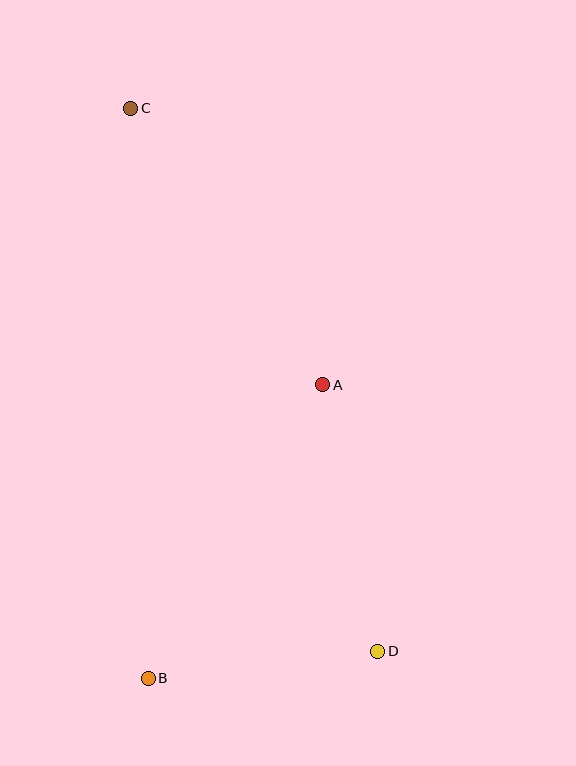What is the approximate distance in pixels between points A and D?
The distance between A and D is approximately 272 pixels.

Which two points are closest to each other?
Points B and D are closest to each other.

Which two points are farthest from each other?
Points C and D are farthest from each other.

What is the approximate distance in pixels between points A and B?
The distance between A and B is approximately 341 pixels.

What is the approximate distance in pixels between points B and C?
The distance between B and C is approximately 570 pixels.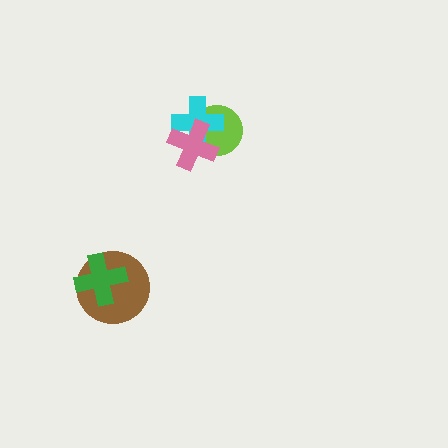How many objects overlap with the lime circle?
2 objects overlap with the lime circle.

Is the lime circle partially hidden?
Yes, it is partially covered by another shape.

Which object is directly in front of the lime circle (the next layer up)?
The cyan cross is directly in front of the lime circle.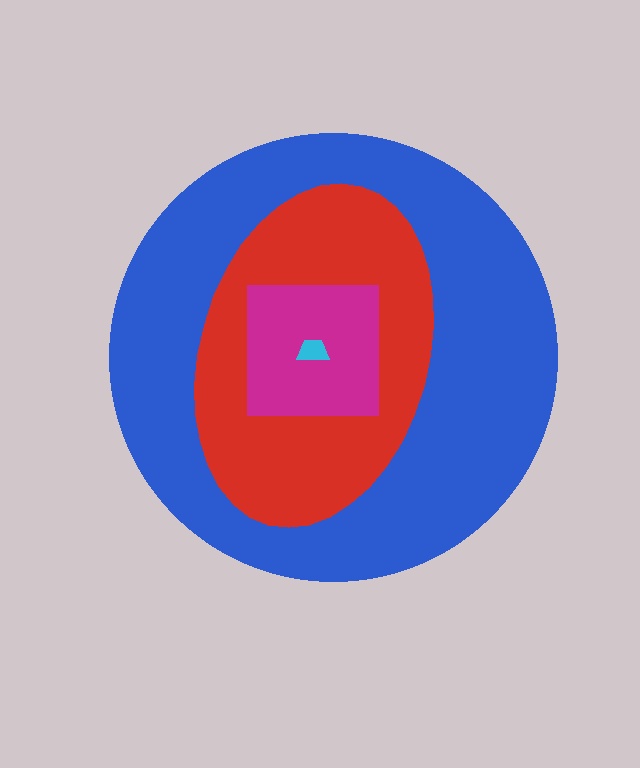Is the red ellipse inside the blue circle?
Yes.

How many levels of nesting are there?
4.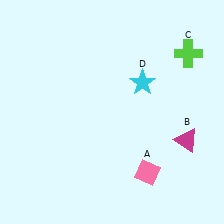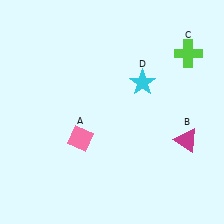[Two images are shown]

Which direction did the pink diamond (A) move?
The pink diamond (A) moved left.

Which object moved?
The pink diamond (A) moved left.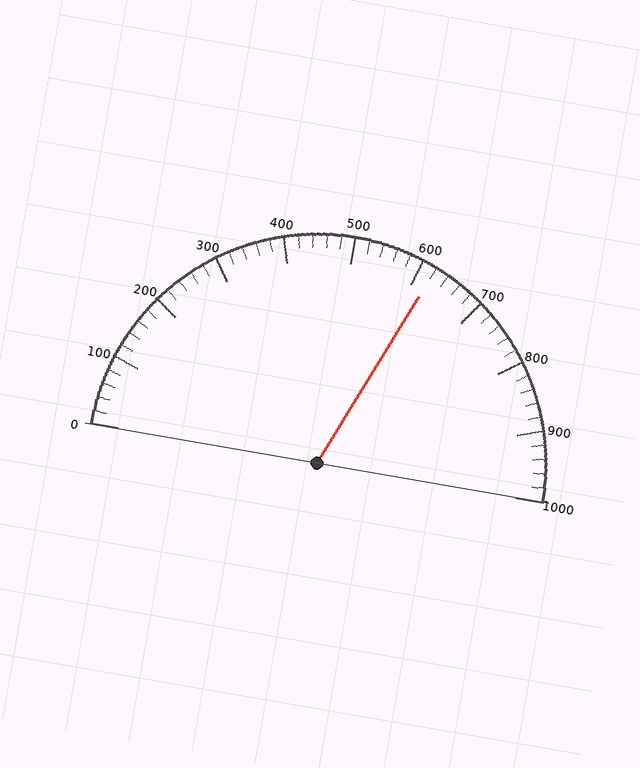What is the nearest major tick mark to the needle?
The nearest major tick mark is 600.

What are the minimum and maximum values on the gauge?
The gauge ranges from 0 to 1000.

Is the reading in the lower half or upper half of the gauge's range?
The reading is in the upper half of the range (0 to 1000).